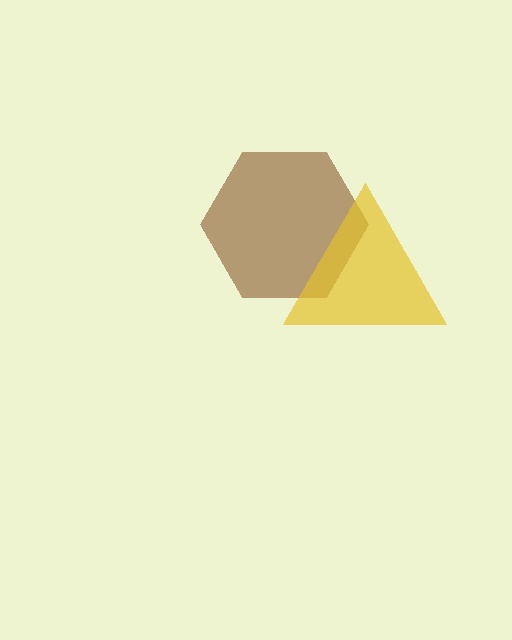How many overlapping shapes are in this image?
There are 2 overlapping shapes in the image.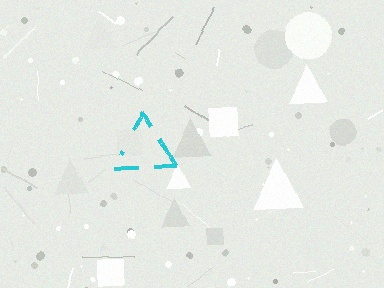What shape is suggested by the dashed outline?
The dashed outline suggests a triangle.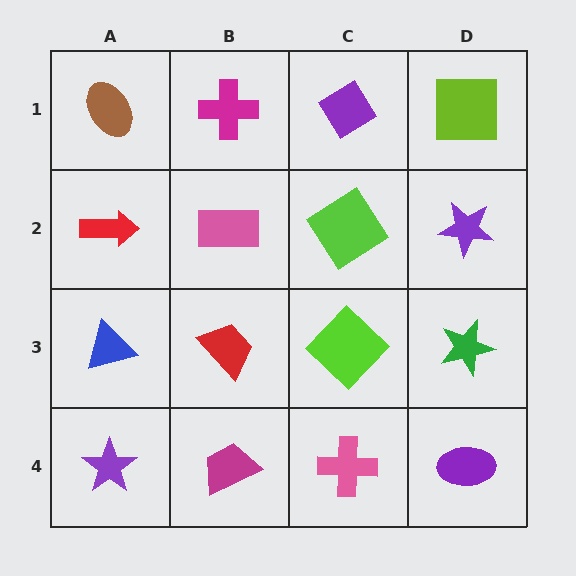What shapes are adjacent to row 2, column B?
A magenta cross (row 1, column B), a red trapezoid (row 3, column B), a red arrow (row 2, column A), a lime diamond (row 2, column C).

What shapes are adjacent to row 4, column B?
A red trapezoid (row 3, column B), a purple star (row 4, column A), a pink cross (row 4, column C).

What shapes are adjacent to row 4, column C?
A lime diamond (row 3, column C), a magenta trapezoid (row 4, column B), a purple ellipse (row 4, column D).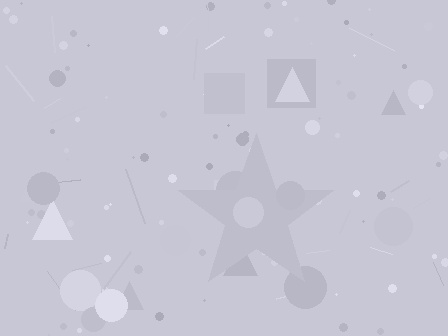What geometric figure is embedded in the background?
A star is embedded in the background.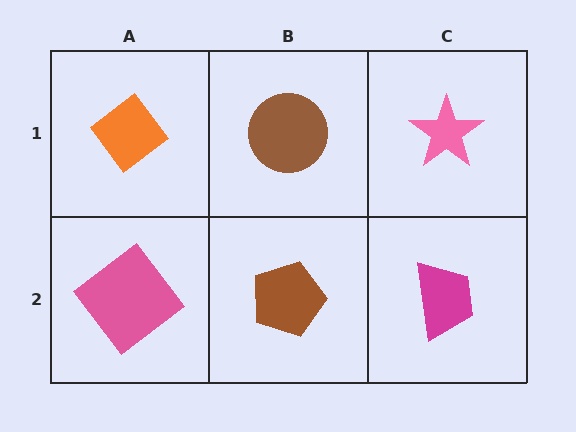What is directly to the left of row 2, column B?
A pink diamond.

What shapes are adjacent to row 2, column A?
An orange diamond (row 1, column A), a brown pentagon (row 2, column B).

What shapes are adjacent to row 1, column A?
A pink diamond (row 2, column A), a brown circle (row 1, column B).